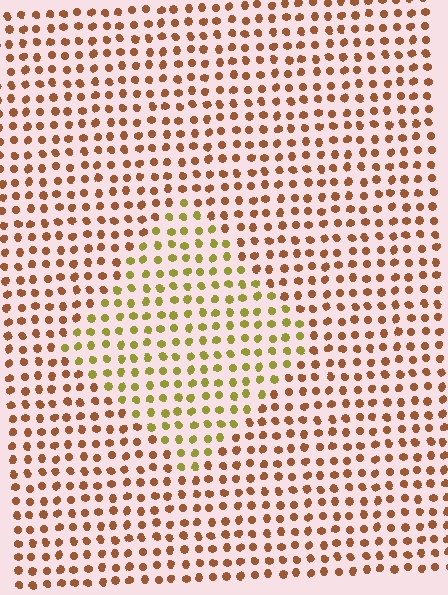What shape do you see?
I see a diamond.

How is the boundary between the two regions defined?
The boundary is defined purely by a slight shift in hue (about 44 degrees). Spacing, size, and orientation are identical on both sides.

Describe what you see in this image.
The image is filled with small brown elements in a uniform arrangement. A diamond-shaped region is visible where the elements are tinted to a slightly different hue, forming a subtle color boundary.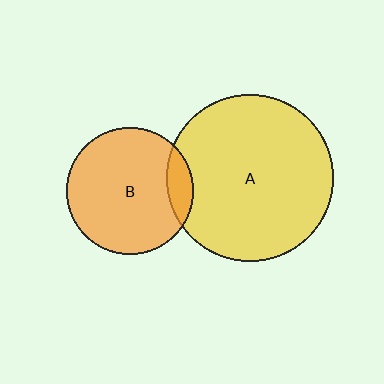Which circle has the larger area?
Circle A (yellow).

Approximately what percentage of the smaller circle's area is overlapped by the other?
Approximately 10%.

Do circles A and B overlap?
Yes.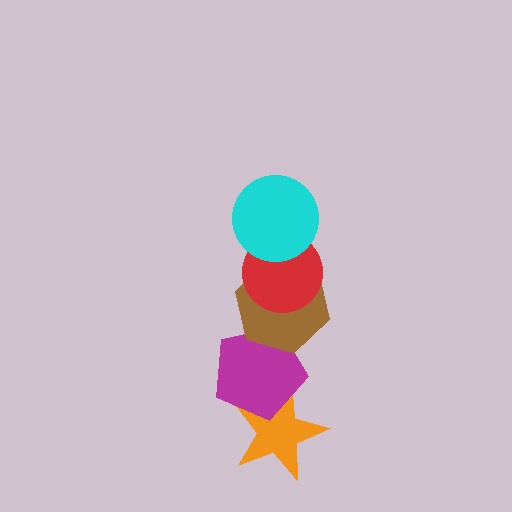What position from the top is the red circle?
The red circle is 2nd from the top.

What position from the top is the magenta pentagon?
The magenta pentagon is 4th from the top.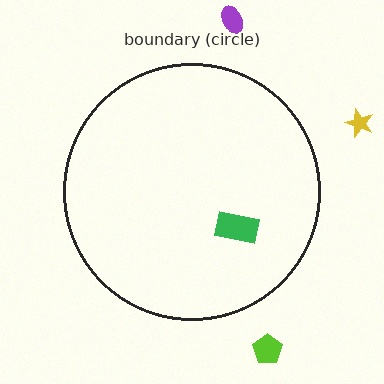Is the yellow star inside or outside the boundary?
Outside.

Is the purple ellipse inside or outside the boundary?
Outside.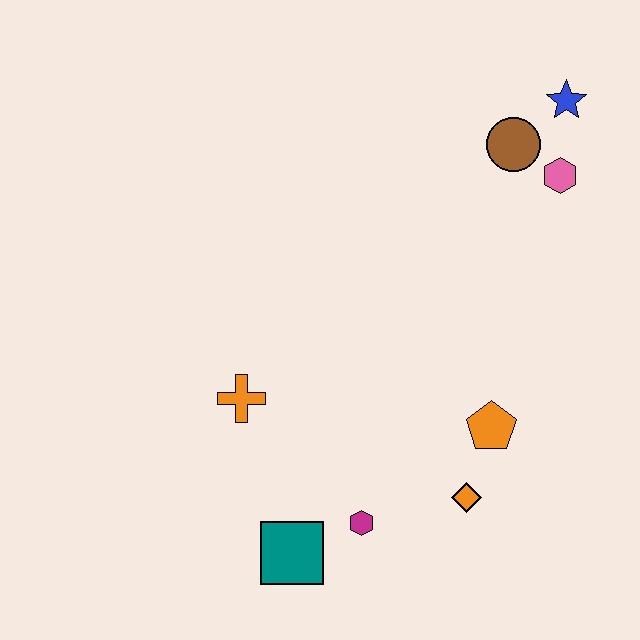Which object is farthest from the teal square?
The blue star is farthest from the teal square.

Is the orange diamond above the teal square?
Yes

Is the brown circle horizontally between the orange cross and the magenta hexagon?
No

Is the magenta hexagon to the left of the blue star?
Yes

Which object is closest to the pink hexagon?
The brown circle is closest to the pink hexagon.